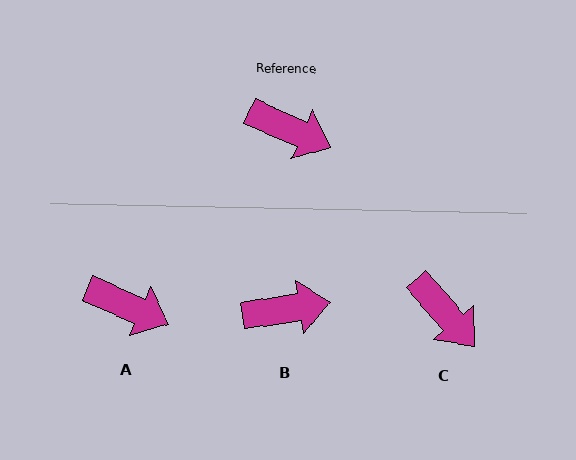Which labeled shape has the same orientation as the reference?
A.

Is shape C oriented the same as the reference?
No, it is off by about 25 degrees.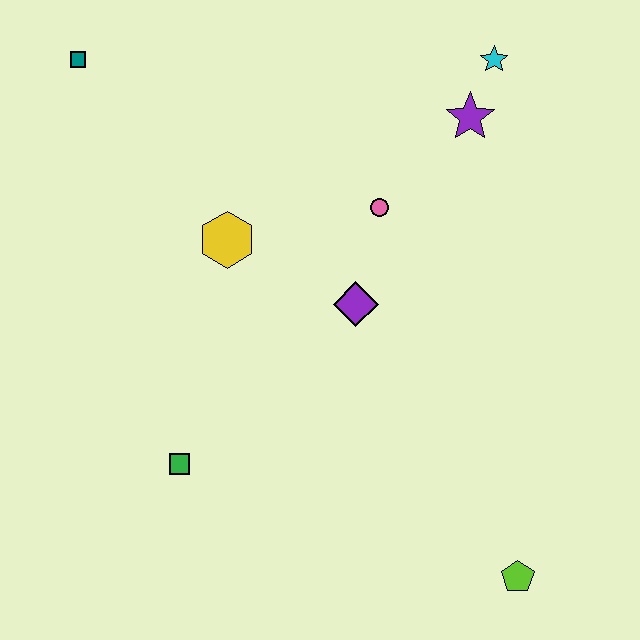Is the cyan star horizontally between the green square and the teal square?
No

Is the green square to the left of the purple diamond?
Yes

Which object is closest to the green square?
The yellow hexagon is closest to the green square.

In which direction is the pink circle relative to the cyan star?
The pink circle is below the cyan star.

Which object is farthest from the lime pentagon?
The teal square is farthest from the lime pentagon.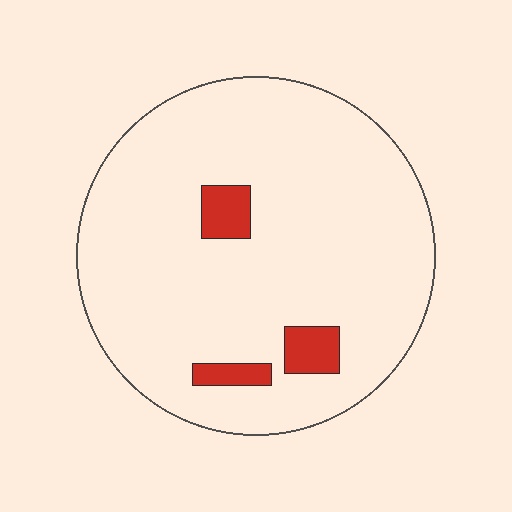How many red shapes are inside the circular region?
3.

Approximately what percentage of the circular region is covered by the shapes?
Approximately 5%.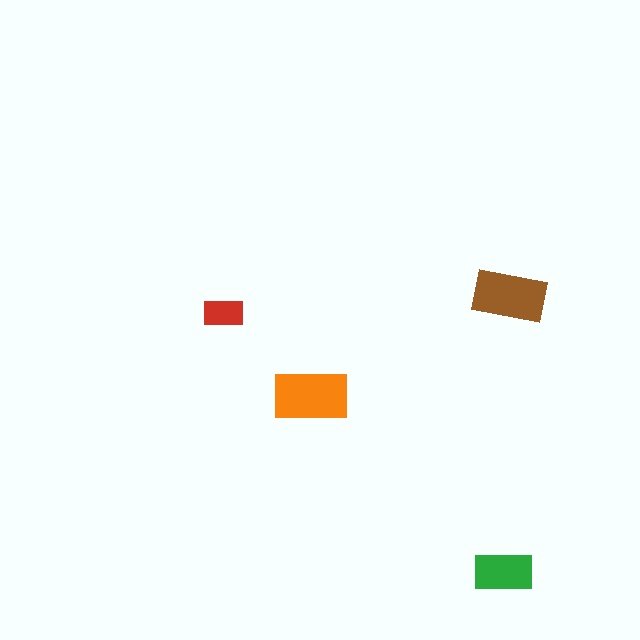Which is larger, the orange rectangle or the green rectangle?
The orange one.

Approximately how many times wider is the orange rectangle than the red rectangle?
About 2 times wider.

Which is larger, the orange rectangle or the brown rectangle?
The orange one.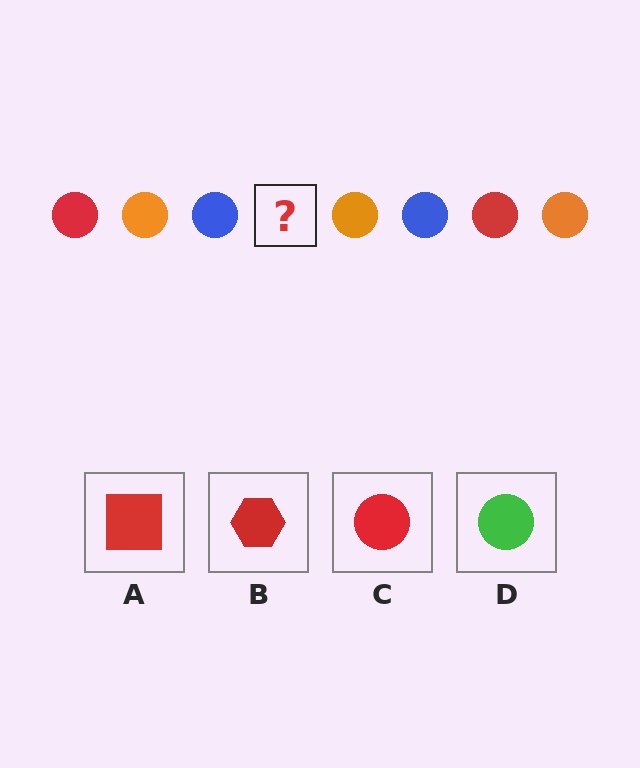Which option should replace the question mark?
Option C.